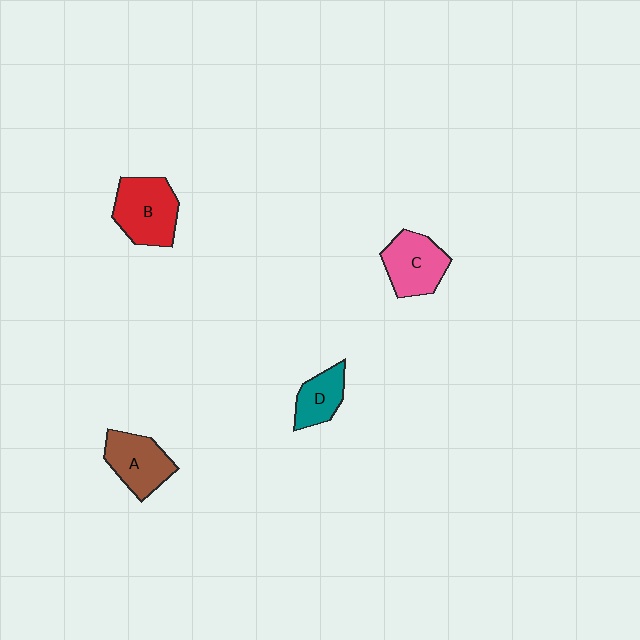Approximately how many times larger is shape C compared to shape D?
Approximately 1.4 times.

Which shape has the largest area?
Shape B (red).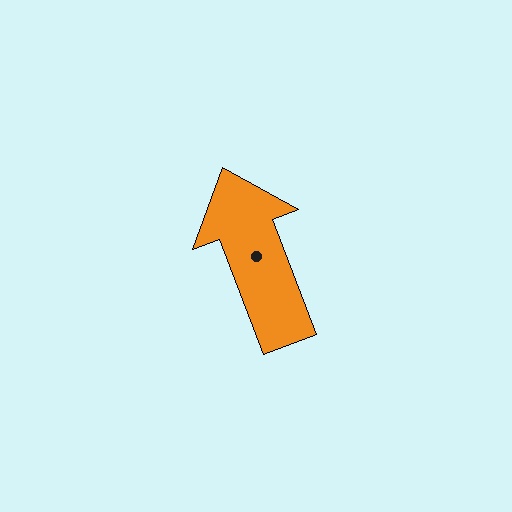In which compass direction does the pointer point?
North.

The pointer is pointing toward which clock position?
Roughly 11 o'clock.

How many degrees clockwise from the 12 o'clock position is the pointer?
Approximately 339 degrees.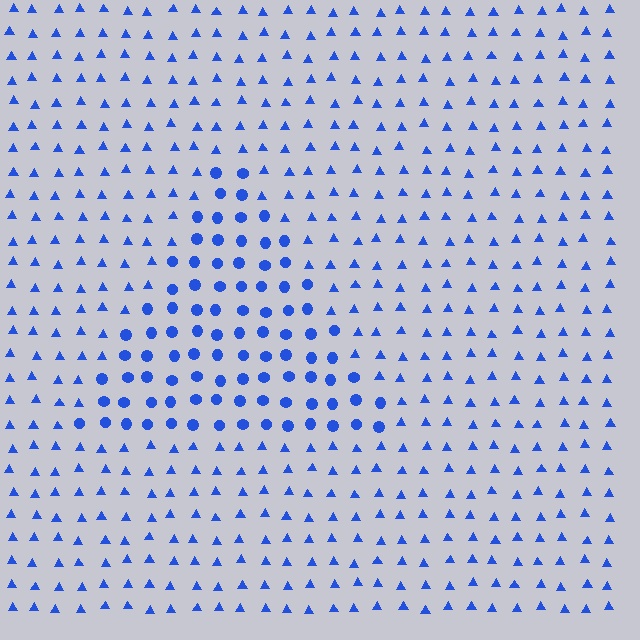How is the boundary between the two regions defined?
The boundary is defined by a change in element shape: circles inside vs. triangles outside. All elements share the same color and spacing.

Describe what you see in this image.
The image is filled with small blue elements arranged in a uniform grid. A triangle-shaped region contains circles, while the surrounding area contains triangles. The boundary is defined purely by the change in element shape.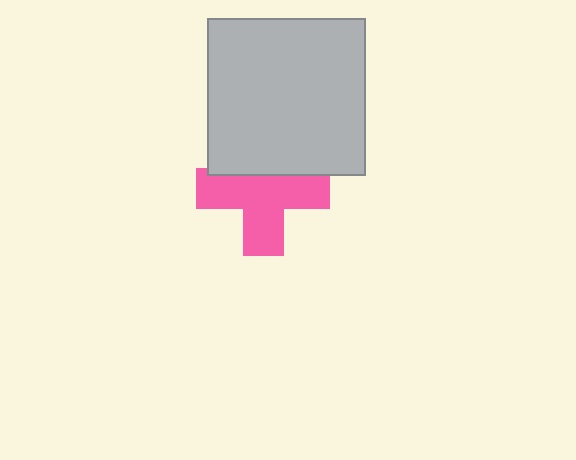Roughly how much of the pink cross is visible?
Most of it is visible (roughly 70%).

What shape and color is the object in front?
The object in front is a light gray square.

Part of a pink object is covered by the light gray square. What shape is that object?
It is a cross.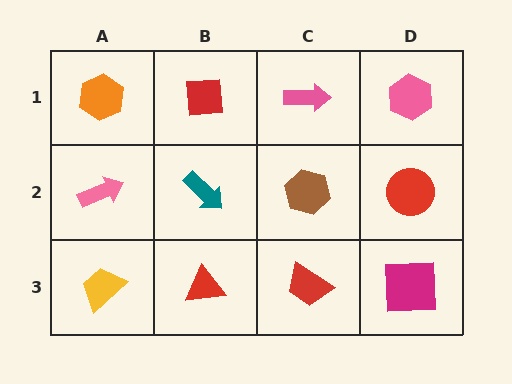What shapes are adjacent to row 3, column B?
A teal arrow (row 2, column B), a yellow trapezoid (row 3, column A), a red trapezoid (row 3, column C).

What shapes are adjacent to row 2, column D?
A pink hexagon (row 1, column D), a magenta square (row 3, column D), a brown hexagon (row 2, column C).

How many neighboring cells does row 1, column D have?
2.